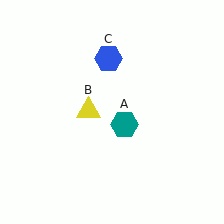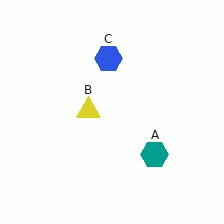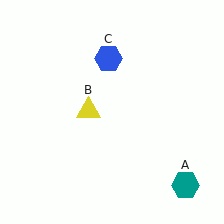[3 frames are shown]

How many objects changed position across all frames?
1 object changed position: teal hexagon (object A).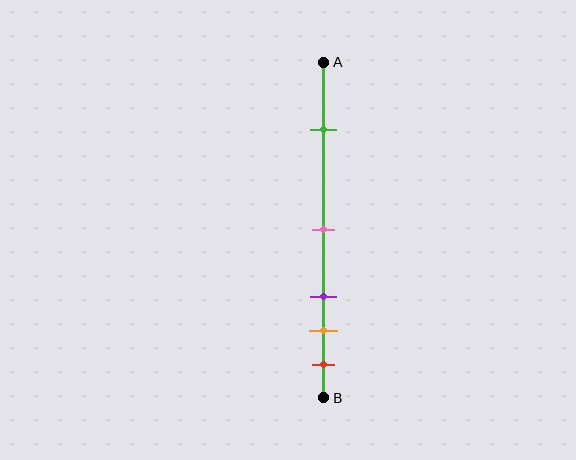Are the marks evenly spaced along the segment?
No, the marks are not evenly spaced.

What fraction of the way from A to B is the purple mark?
The purple mark is approximately 70% (0.7) of the way from A to B.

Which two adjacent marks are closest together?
The orange and red marks are the closest adjacent pair.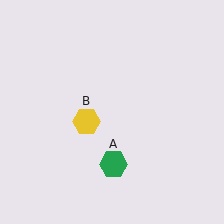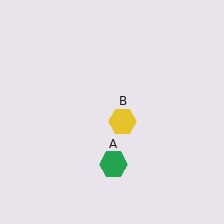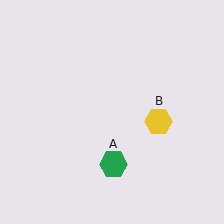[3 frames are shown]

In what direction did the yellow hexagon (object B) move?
The yellow hexagon (object B) moved right.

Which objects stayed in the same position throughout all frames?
Green hexagon (object A) remained stationary.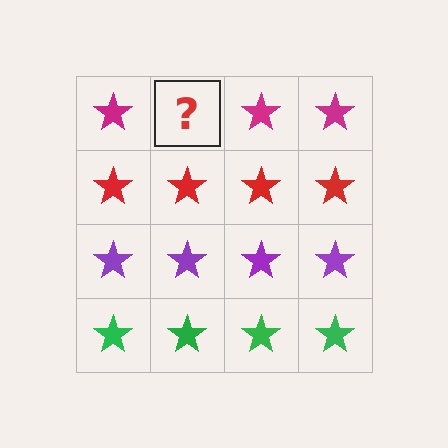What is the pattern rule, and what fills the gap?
The rule is that each row has a consistent color. The gap should be filled with a magenta star.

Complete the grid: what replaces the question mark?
The question mark should be replaced with a magenta star.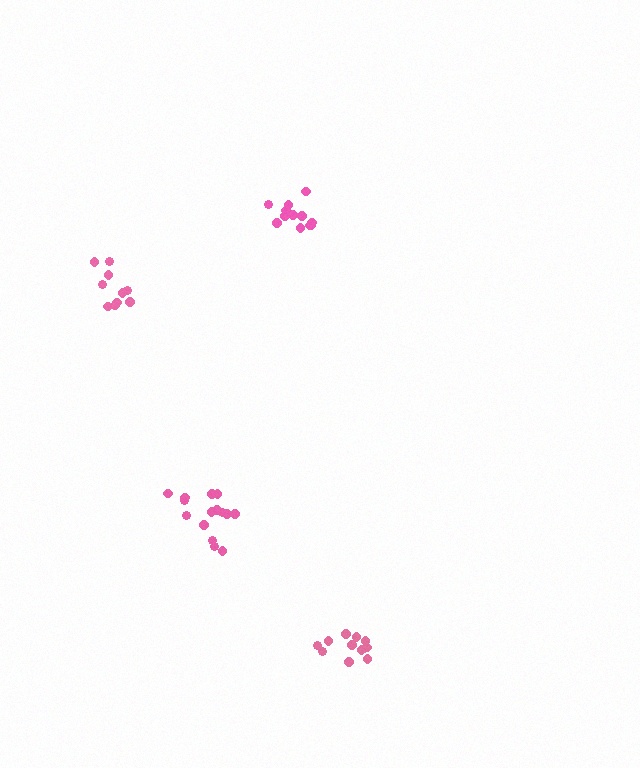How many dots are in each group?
Group 1: 10 dots, Group 2: 12 dots, Group 3: 15 dots, Group 4: 12 dots (49 total).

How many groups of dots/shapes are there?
There are 4 groups.